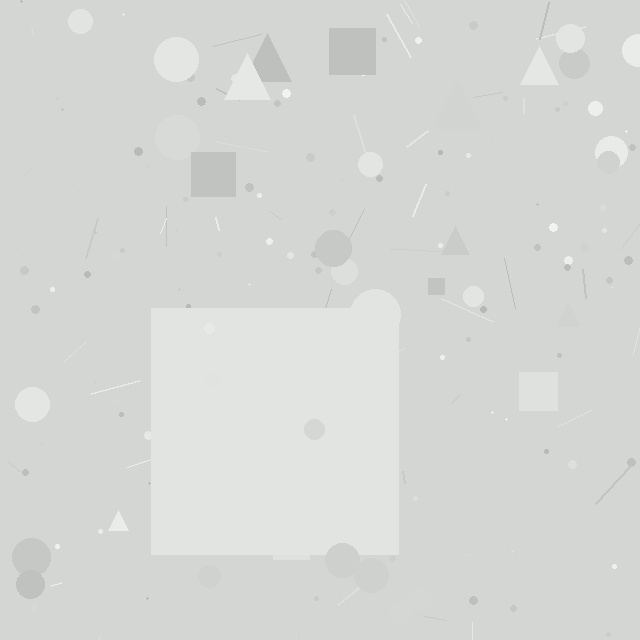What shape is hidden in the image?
A square is hidden in the image.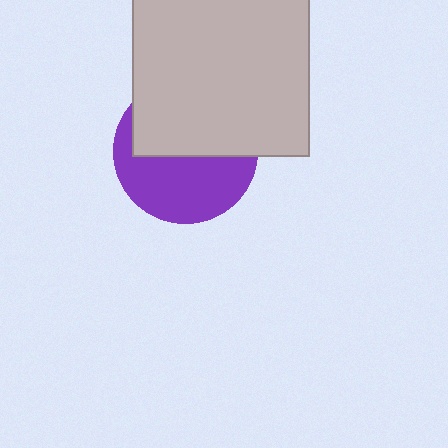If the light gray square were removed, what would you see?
You would see the complete purple circle.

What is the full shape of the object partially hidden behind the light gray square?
The partially hidden object is a purple circle.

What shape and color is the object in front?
The object in front is a light gray square.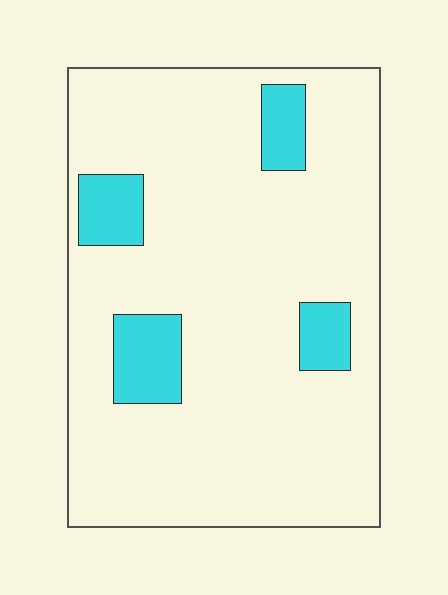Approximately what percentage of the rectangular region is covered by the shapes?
Approximately 15%.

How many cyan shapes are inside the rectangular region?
4.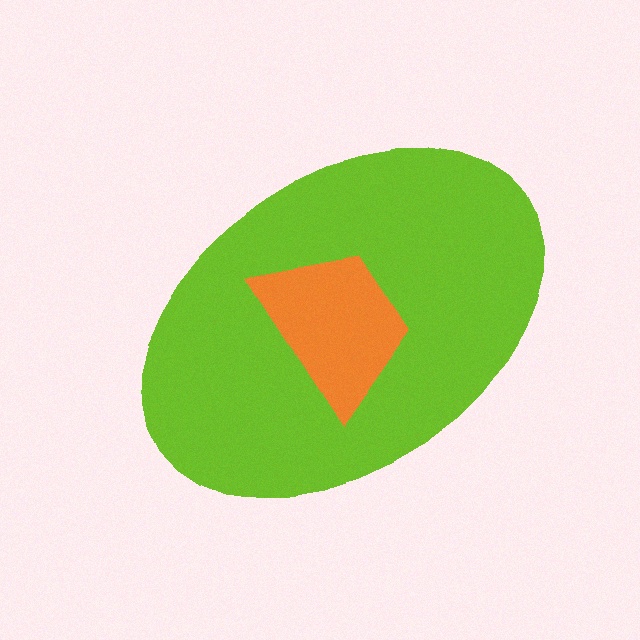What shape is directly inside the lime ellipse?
The orange trapezoid.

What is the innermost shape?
The orange trapezoid.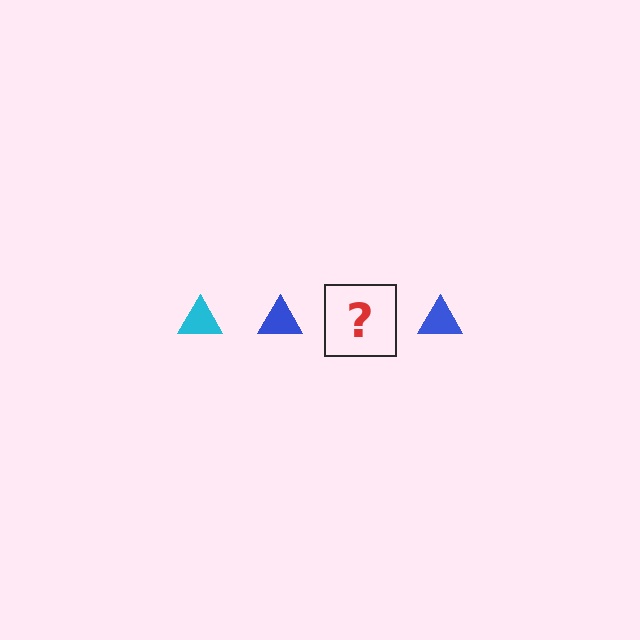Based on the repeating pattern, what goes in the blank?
The blank should be a cyan triangle.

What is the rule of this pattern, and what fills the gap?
The rule is that the pattern cycles through cyan, blue triangles. The gap should be filled with a cyan triangle.